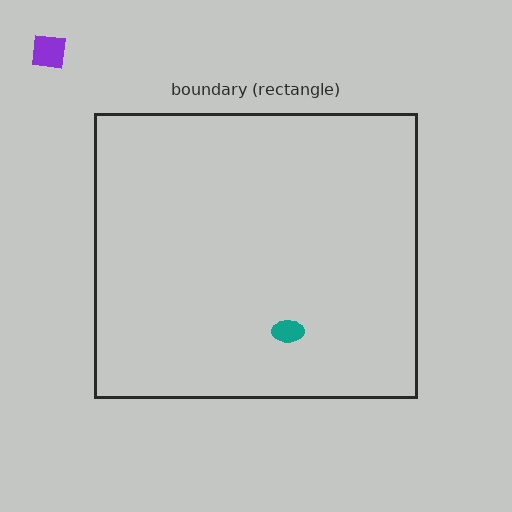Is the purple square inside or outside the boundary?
Outside.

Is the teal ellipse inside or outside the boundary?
Inside.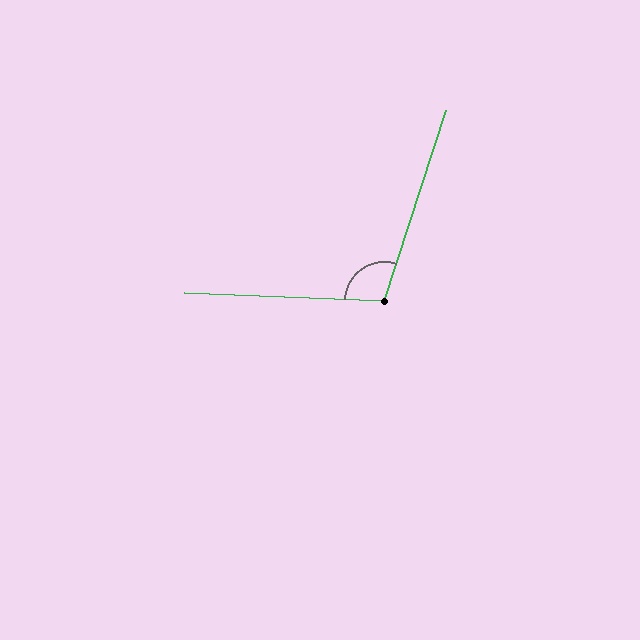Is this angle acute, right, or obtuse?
It is obtuse.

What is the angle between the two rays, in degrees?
Approximately 106 degrees.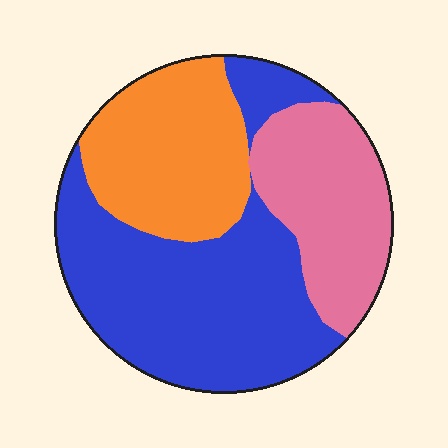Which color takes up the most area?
Blue, at roughly 50%.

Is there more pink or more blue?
Blue.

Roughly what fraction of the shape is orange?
Orange takes up about one quarter (1/4) of the shape.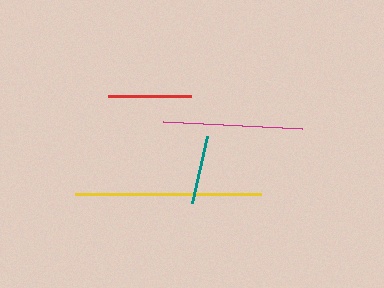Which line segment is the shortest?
The teal line is the shortest at approximately 69 pixels.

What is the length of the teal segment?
The teal segment is approximately 69 pixels long.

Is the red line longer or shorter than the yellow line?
The yellow line is longer than the red line.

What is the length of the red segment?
The red segment is approximately 83 pixels long.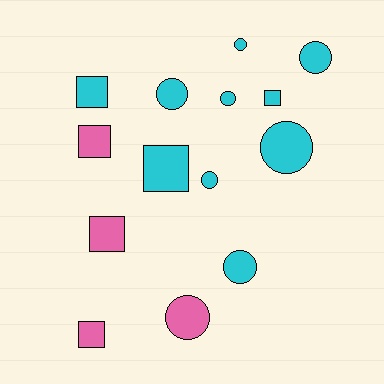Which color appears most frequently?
Cyan, with 10 objects.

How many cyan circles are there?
There are 7 cyan circles.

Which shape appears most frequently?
Circle, with 8 objects.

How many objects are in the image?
There are 14 objects.